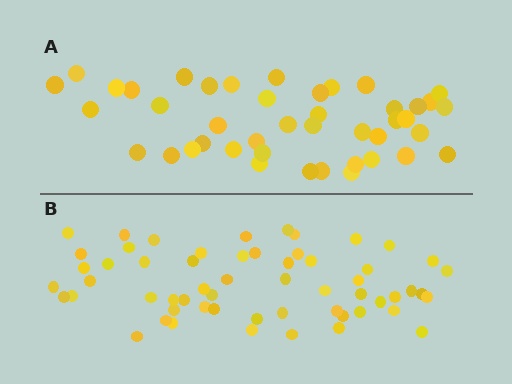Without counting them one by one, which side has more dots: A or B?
Region B (the bottom region) has more dots.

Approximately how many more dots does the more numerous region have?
Region B has approximately 15 more dots than region A.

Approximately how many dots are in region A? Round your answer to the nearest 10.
About 40 dots. (The exact count is 43, which rounds to 40.)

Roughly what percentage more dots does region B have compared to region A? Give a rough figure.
About 35% more.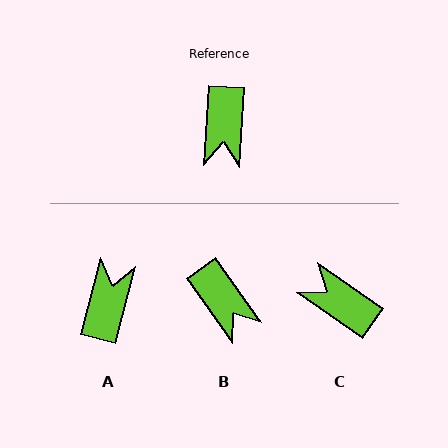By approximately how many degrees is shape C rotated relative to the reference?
Approximately 121 degrees clockwise.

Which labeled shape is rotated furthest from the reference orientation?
A, about 168 degrees away.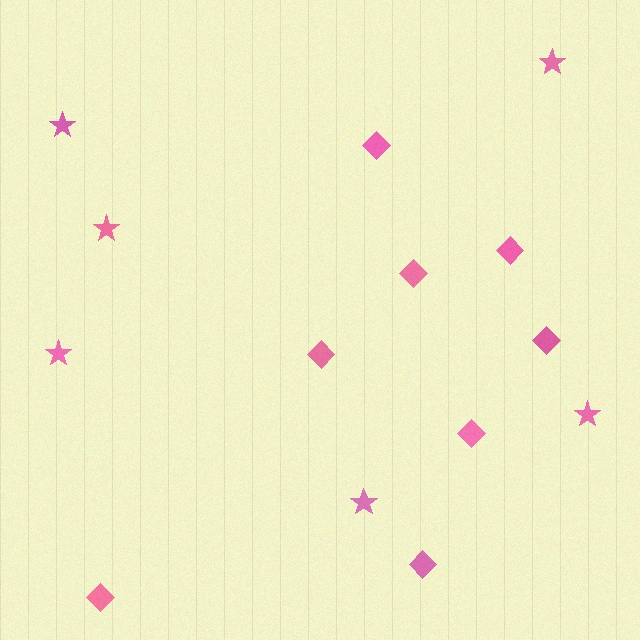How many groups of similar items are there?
There are 2 groups: one group of stars (6) and one group of diamonds (8).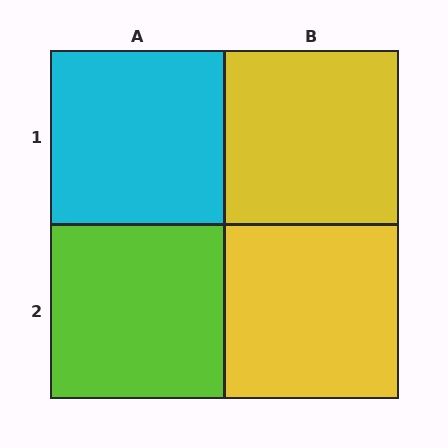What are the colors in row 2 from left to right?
Lime, yellow.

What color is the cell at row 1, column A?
Cyan.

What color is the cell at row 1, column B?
Yellow.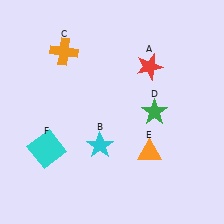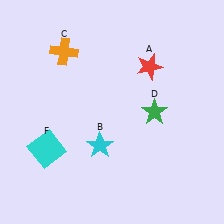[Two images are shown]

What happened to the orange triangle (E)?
The orange triangle (E) was removed in Image 2. It was in the bottom-right area of Image 1.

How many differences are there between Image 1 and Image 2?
There is 1 difference between the two images.